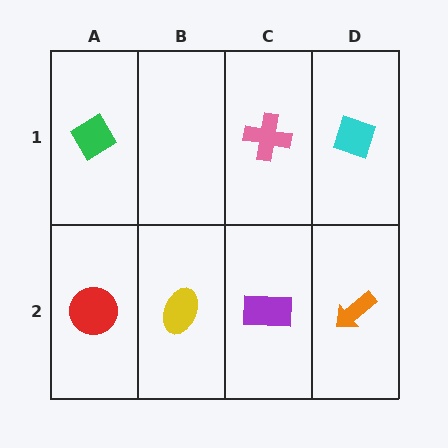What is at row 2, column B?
A yellow ellipse.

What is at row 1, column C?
A pink cross.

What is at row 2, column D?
An orange arrow.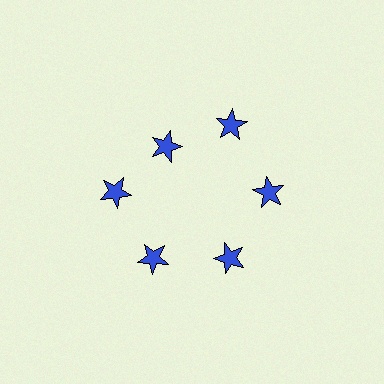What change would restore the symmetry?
The symmetry would be restored by moving it outward, back onto the ring so that all 6 stars sit at equal angles and equal distance from the center.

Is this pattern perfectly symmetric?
No. The 6 blue stars are arranged in a ring, but one element near the 11 o'clock position is pulled inward toward the center, breaking the 6-fold rotational symmetry.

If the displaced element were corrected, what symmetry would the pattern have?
It would have 6-fold rotational symmetry — the pattern would map onto itself every 60 degrees.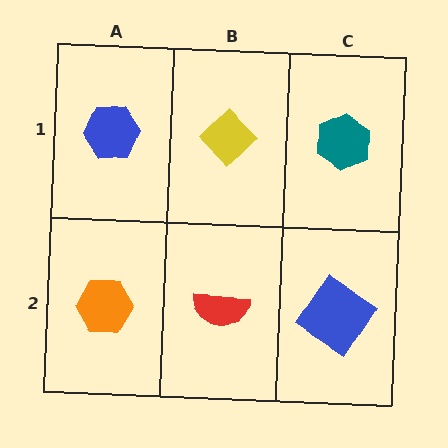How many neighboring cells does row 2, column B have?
3.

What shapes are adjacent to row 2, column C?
A teal hexagon (row 1, column C), a red semicircle (row 2, column B).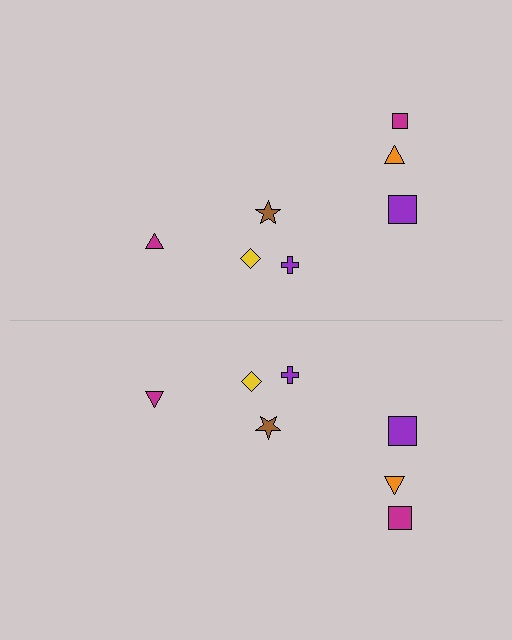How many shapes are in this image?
There are 14 shapes in this image.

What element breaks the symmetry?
The magenta square on the bottom side has a different size than its mirror counterpart.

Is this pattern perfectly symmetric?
No, the pattern is not perfectly symmetric. The magenta square on the bottom side has a different size than its mirror counterpart.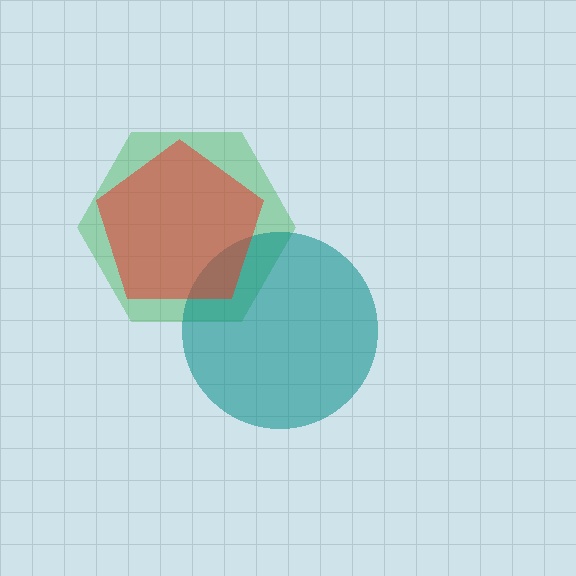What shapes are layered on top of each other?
The layered shapes are: a green hexagon, a teal circle, a red pentagon.